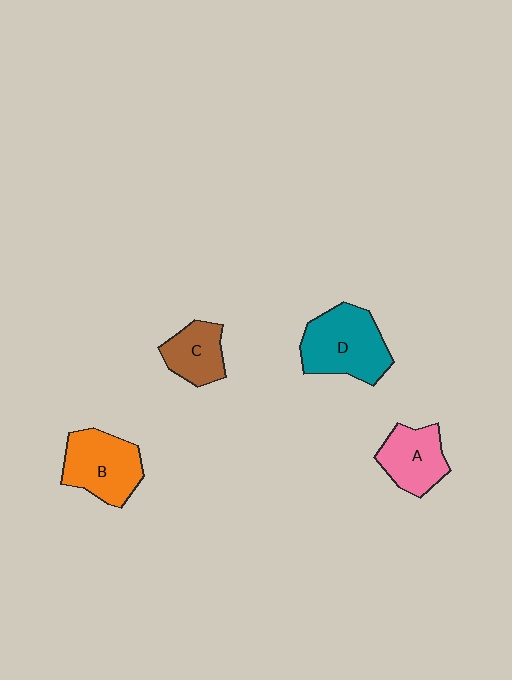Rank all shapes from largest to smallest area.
From largest to smallest: D (teal), B (orange), A (pink), C (brown).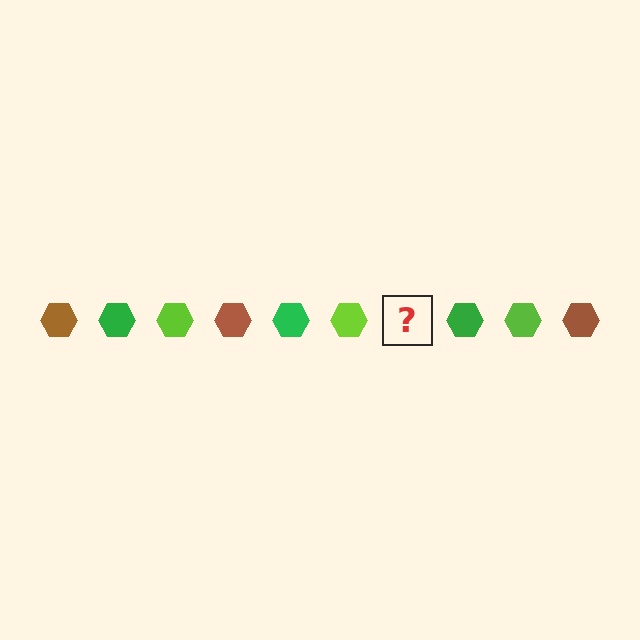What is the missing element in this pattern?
The missing element is a brown hexagon.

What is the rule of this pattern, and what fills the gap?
The rule is that the pattern cycles through brown, green, lime hexagons. The gap should be filled with a brown hexagon.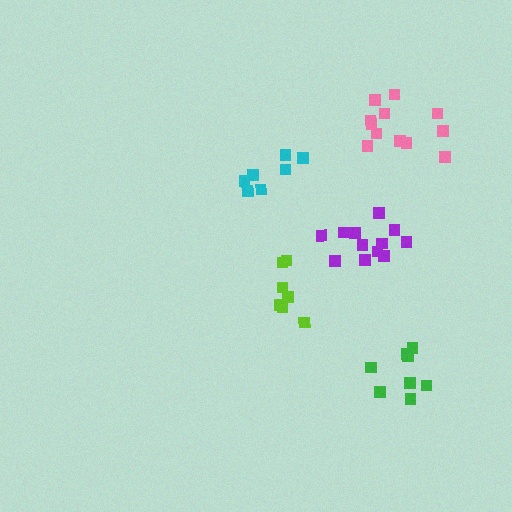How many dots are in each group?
Group 1: 8 dots, Group 2: 7 dots, Group 3: 12 dots, Group 4: 12 dots, Group 5: 7 dots (46 total).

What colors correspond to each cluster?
The clusters are colored: green, cyan, purple, pink, lime.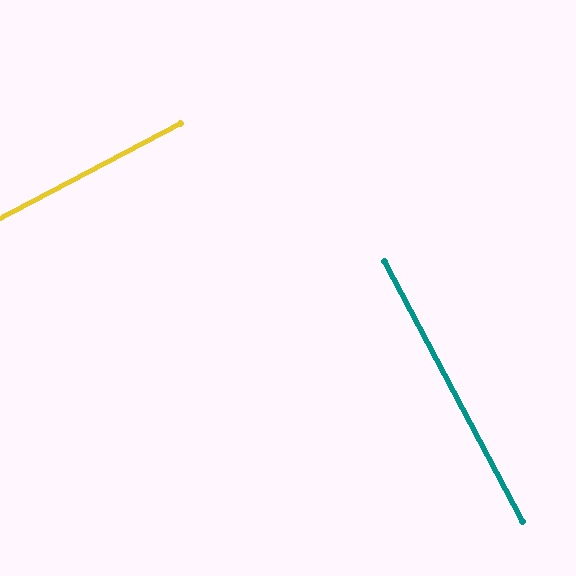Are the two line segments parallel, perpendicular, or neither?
Perpendicular — they meet at approximately 90°.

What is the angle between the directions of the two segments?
Approximately 90 degrees.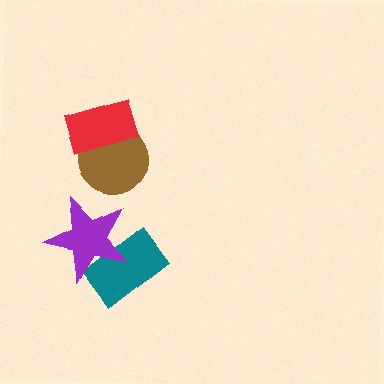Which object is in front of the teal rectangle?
The purple star is in front of the teal rectangle.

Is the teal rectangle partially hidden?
Yes, it is partially covered by another shape.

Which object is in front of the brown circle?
The red rectangle is in front of the brown circle.